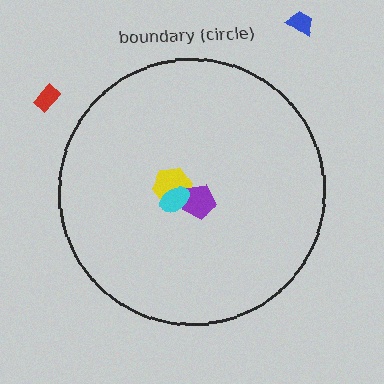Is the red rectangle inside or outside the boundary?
Outside.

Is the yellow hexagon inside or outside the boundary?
Inside.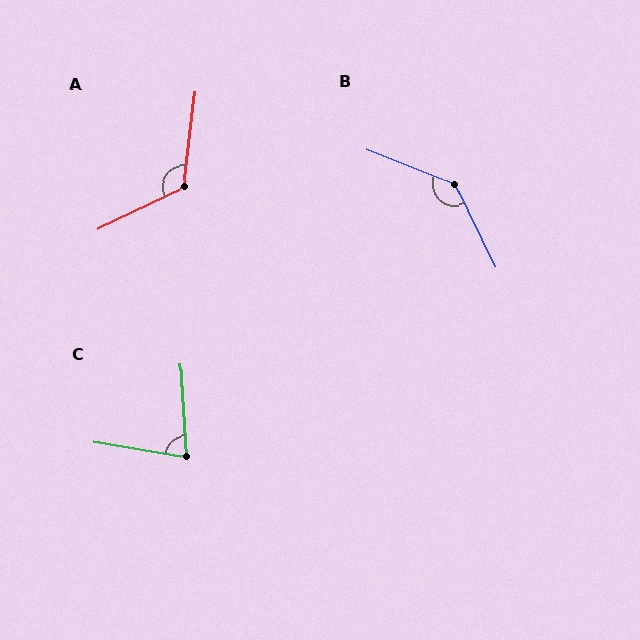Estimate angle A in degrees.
Approximately 122 degrees.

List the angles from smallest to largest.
C (77°), A (122°), B (138°).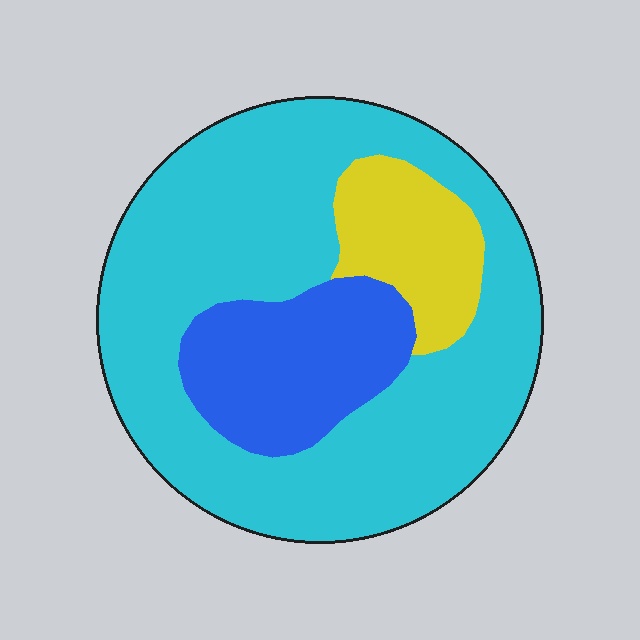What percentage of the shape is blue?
Blue covers about 20% of the shape.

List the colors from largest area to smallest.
From largest to smallest: cyan, blue, yellow.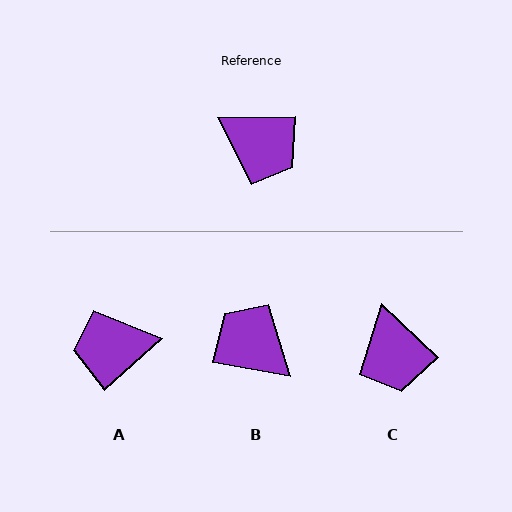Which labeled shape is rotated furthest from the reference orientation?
B, about 169 degrees away.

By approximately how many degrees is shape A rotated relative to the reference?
Approximately 139 degrees clockwise.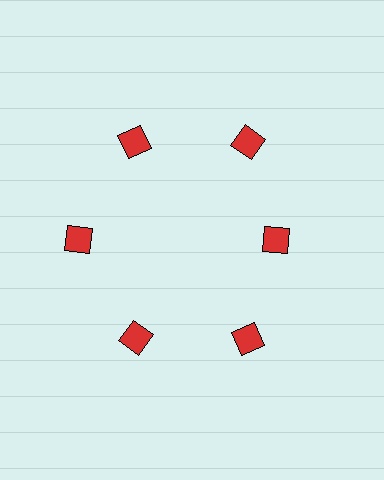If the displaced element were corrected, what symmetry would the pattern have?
It would have 6-fold rotational symmetry — the pattern would map onto itself every 60 degrees.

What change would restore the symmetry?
The symmetry would be restored by moving it outward, back onto the ring so that all 6 squares sit at equal angles and equal distance from the center.